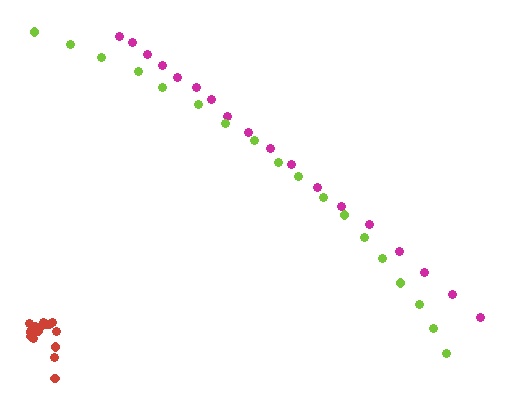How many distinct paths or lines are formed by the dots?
There are 3 distinct paths.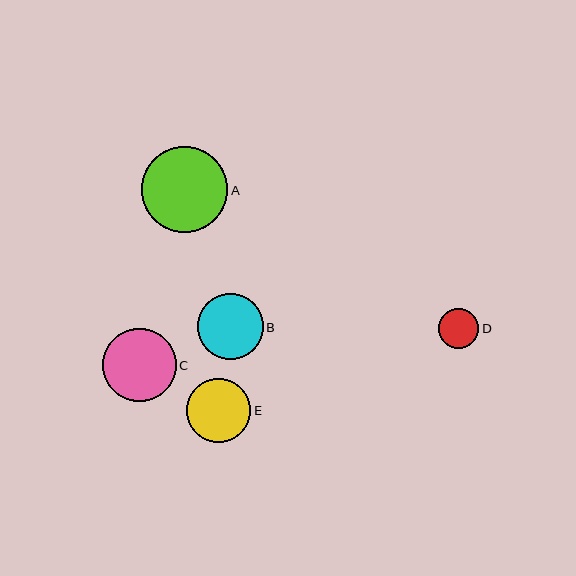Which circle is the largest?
Circle A is the largest with a size of approximately 86 pixels.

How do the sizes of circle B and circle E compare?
Circle B and circle E are approximately the same size.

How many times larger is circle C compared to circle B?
Circle C is approximately 1.1 times the size of circle B.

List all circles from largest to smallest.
From largest to smallest: A, C, B, E, D.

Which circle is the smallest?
Circle D is the smallest with a size of approximately 40 pixels.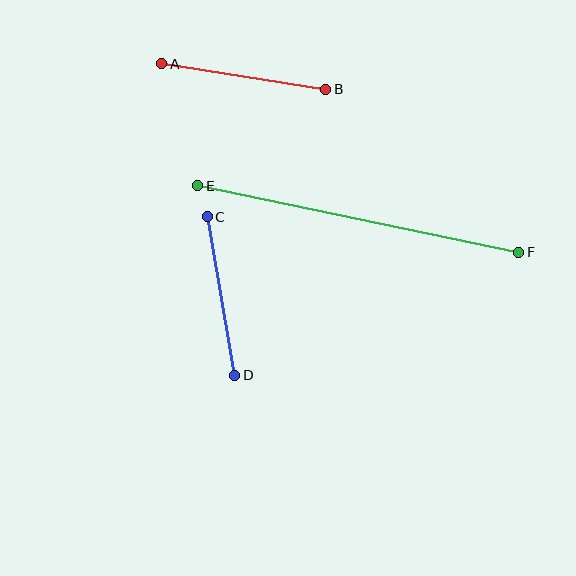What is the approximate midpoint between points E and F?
The midpoint is at approximately (358, 219) pixels.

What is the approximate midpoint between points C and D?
The midpoint is at approximately (221, 296) pixels.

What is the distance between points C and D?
The distance is approximately 161 pixels.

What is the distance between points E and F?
The distance is approximately 328 pixels.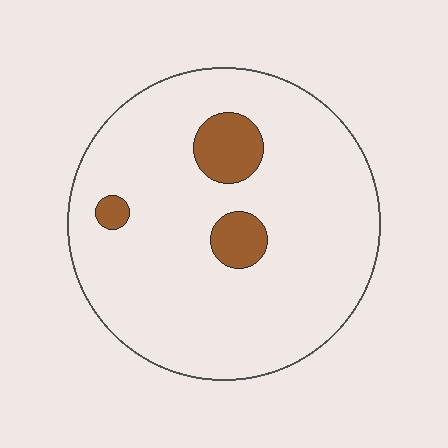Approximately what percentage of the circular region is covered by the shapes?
Approximately 10%.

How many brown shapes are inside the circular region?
3.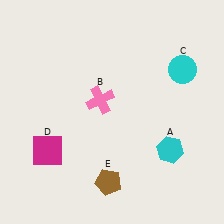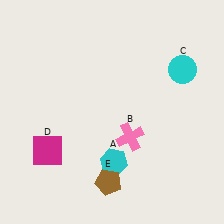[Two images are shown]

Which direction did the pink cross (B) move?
The pink cross (B) moved down.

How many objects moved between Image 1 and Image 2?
2 objects moved between the two images.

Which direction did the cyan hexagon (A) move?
The cyan hexagon (A) moved left.